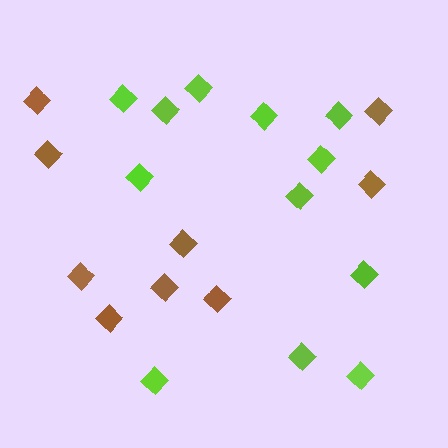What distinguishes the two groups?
There are 2 groups: one group of brown diamonds (9) and one group of lime diamonds (12).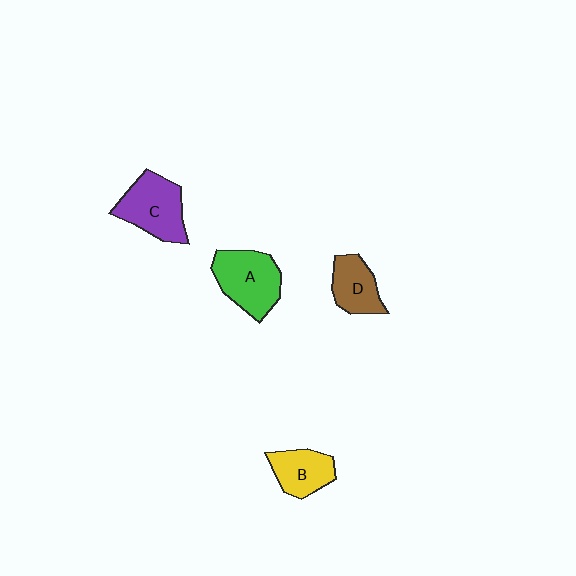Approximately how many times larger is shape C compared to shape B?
Approximately 1.4 times.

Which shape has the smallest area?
Shape D (brown).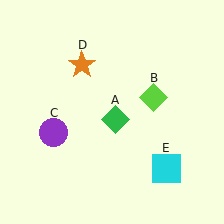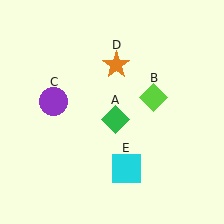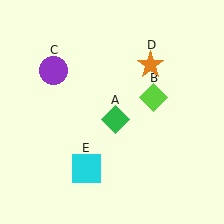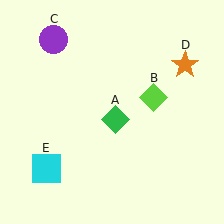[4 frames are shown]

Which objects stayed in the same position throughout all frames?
Green diamond (object A) and lime diamond (object B) remained stationary.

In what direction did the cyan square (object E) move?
The cyan square (object E) moved left.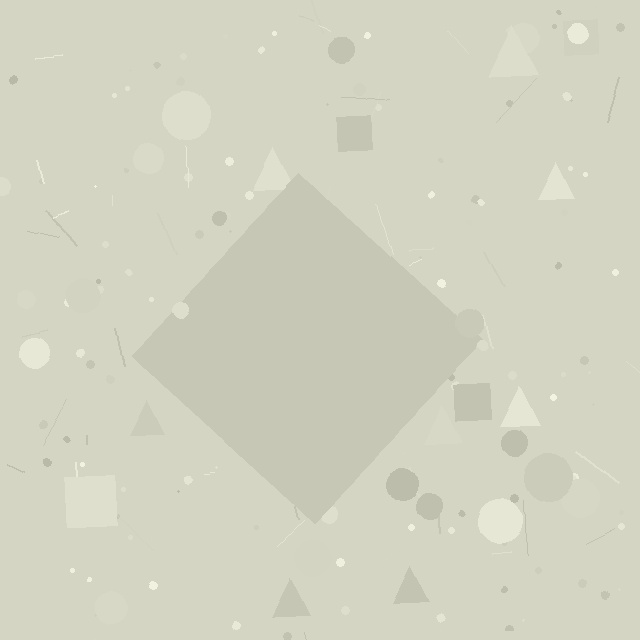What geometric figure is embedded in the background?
A diamond is embedded in the background.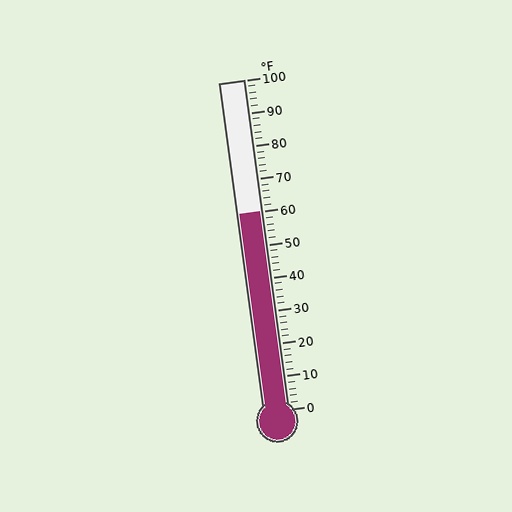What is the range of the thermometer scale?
The thermometer scale ranges from 0°F to 100°F.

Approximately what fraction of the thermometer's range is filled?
The thermometer is filled to approximately 60% of its range.